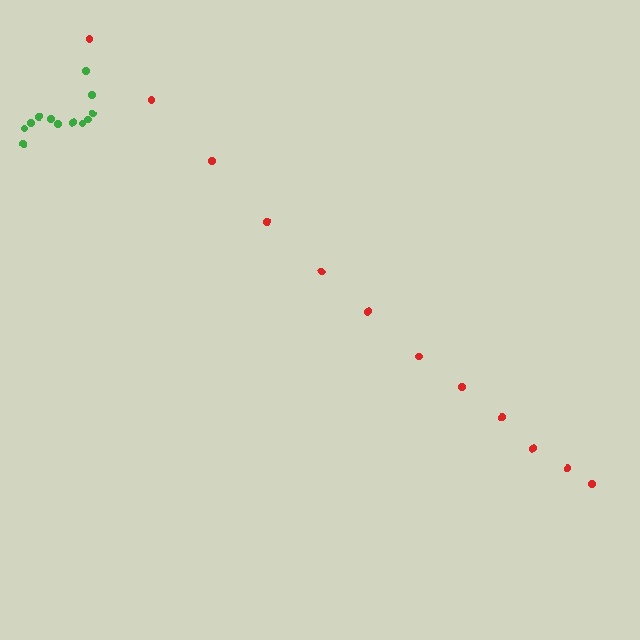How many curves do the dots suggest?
There are 2 distinct paths.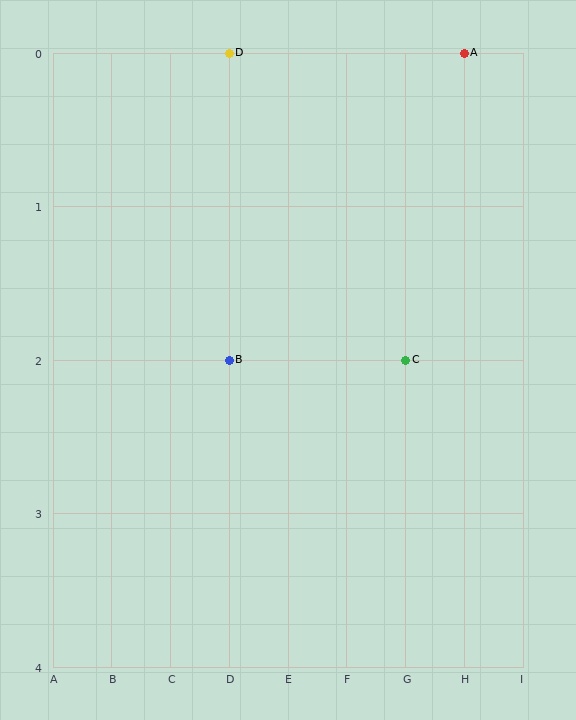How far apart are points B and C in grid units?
Points B and C are 3 columns apart.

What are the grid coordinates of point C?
Point C is at grid coordinates (G, 2).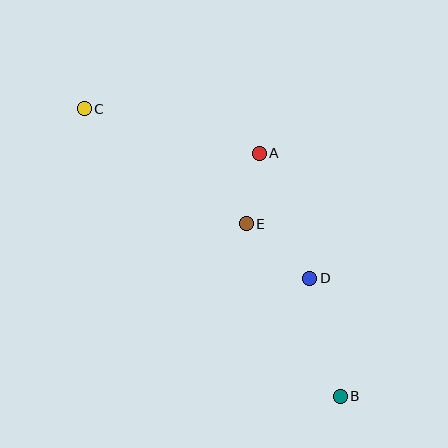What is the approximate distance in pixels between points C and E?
The distance between C and E is approximately 199 pixels.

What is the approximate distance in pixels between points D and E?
The distance between D and E is approximately 84 pixels.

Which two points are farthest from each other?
Points B and C are farthest from each other.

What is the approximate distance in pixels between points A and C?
The distance between A and C is approximately 181 pixels.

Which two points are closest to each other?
Points A and E are closest to each other.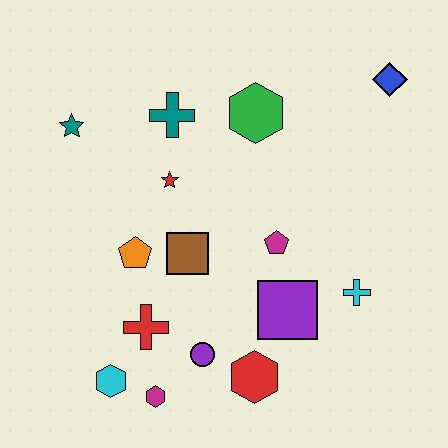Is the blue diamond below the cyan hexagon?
No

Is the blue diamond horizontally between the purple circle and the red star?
No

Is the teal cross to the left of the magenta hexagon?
No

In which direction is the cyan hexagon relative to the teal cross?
The cyan hexagon is below the teal cross.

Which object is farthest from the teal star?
The cyan cross is farthest from the teal star.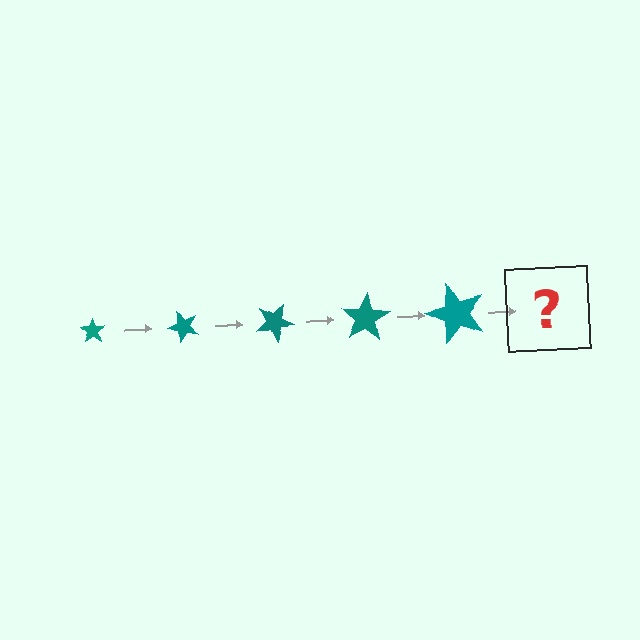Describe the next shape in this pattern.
It should be a star, larger than the previous one and rotated 250 degrees from the start.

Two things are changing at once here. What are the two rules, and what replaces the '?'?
The two rules are that the star grows larger each step and it rotates 50 degrees each step. The '?' should be a star, larger than the previous one and rotated 250 degrees from the start.